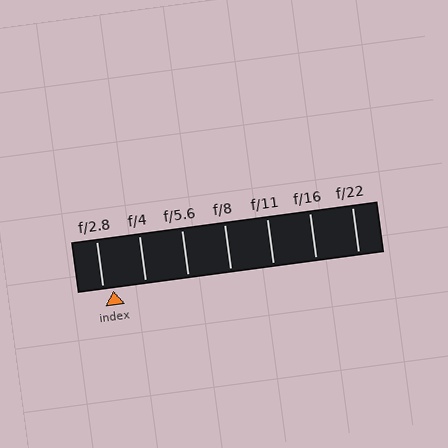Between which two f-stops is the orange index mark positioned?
The index mark is between f/2.8 and f/4.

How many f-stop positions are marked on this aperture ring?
There are 7 f-stop positions marked.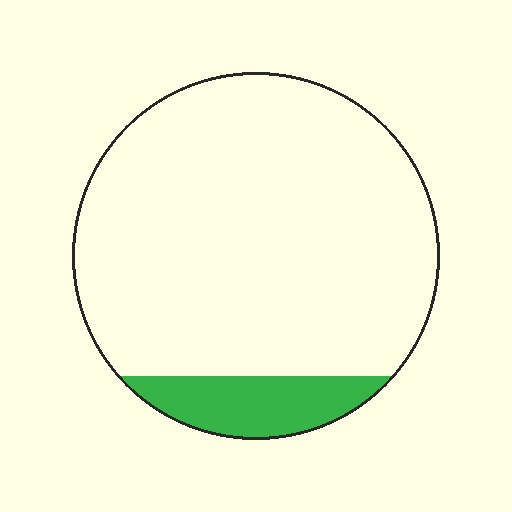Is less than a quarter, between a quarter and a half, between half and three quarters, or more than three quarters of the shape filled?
Less than a quarter.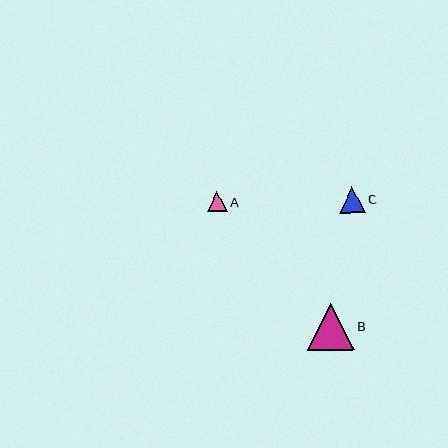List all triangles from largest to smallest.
From largest to smallest: B, C, A.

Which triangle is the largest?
Triangle B is the largest with a size of approximately 47 pixels.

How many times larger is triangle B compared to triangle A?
Triangle B is approximately 2.3 times the size of triangle A.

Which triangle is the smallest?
Triangle A is the smallest with a size of approximately 20 pixels.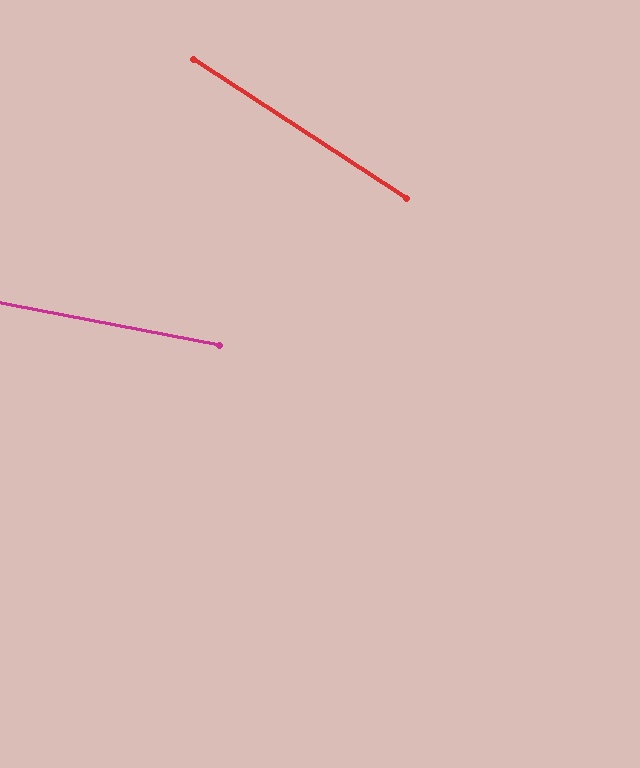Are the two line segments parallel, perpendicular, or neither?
Neither parallel nor perpendicular — they differ by about 22°.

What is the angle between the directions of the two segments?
Approximately 22 degrees.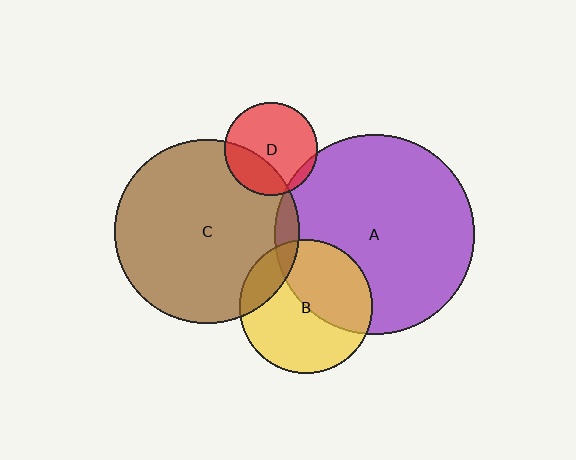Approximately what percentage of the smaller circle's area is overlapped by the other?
Approximately 45%.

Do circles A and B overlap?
Yes.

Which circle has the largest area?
Circle A (purple).